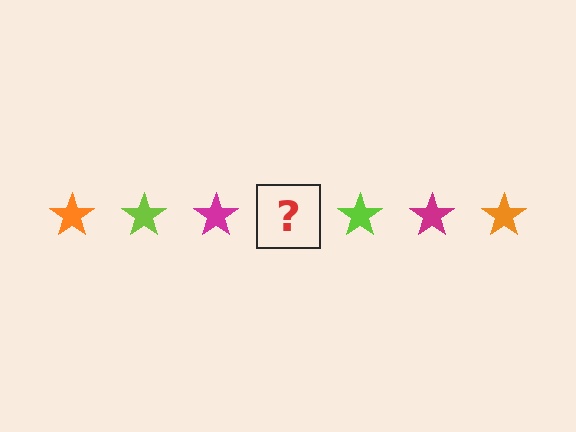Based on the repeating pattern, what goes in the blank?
The blank should be an orange star.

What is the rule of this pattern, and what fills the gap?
The rule is that the pattern cycles through orange, lime, magenta stars. The gap should be filled with an orange star.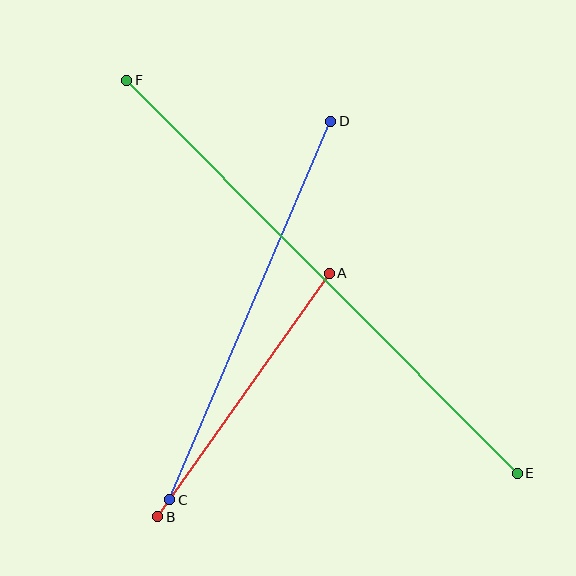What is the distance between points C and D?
The distance is approximately 412 pixels.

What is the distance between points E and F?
The distance is approximately 554 pixels.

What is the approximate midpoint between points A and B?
The midpoint is at approximately (244, 395) pixels.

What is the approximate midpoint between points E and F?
The midpoint is at approximately (322, 277) pixels.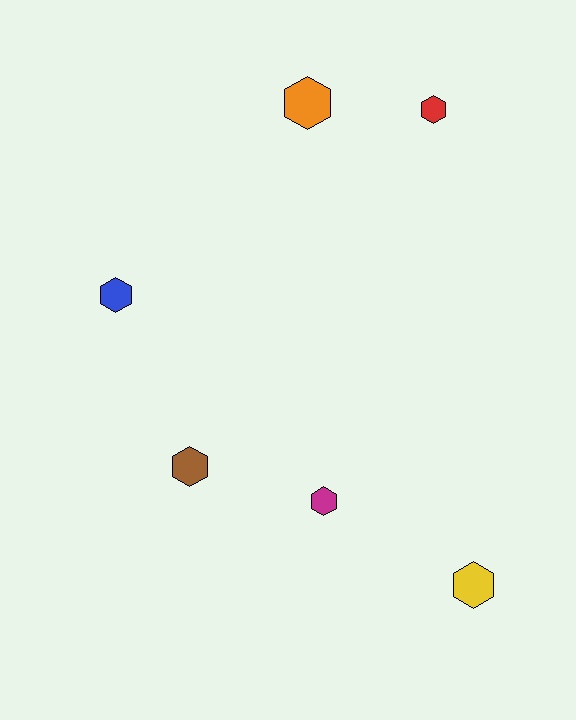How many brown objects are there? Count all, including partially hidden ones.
There is 1 brown object.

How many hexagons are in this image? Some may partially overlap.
There are 6 hexagons.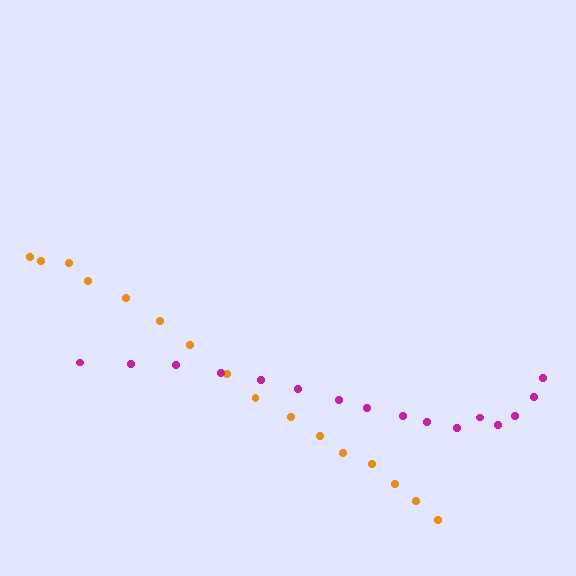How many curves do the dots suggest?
There are 2 distinct paths.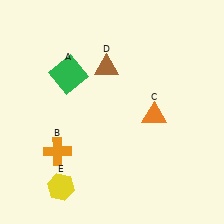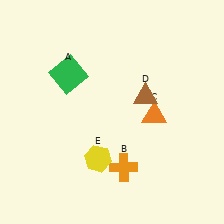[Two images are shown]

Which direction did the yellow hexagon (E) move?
The yellow hexagon (E) moved right.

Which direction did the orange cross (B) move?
The orange cross (B) moved right.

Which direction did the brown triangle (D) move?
The brown triangle (D) moved right.